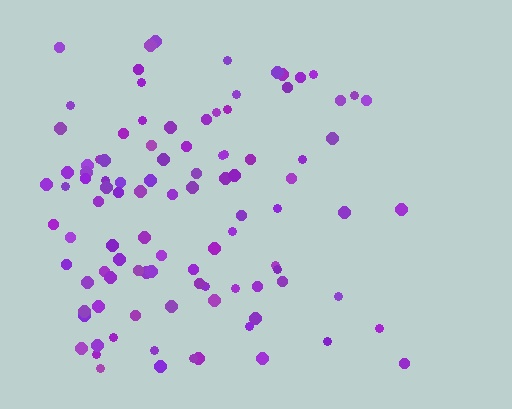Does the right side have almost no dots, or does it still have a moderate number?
Still a moderate number, just noticeably fewer than the left.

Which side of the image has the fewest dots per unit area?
The right.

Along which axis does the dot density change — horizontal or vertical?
Horizontal.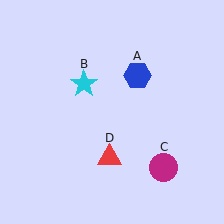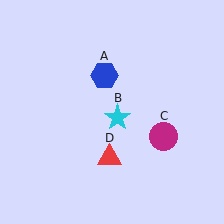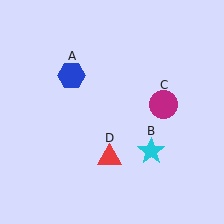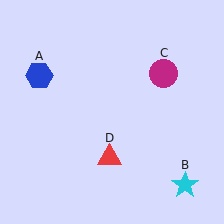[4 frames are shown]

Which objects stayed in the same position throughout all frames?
Red triangle (object D) remained stationary.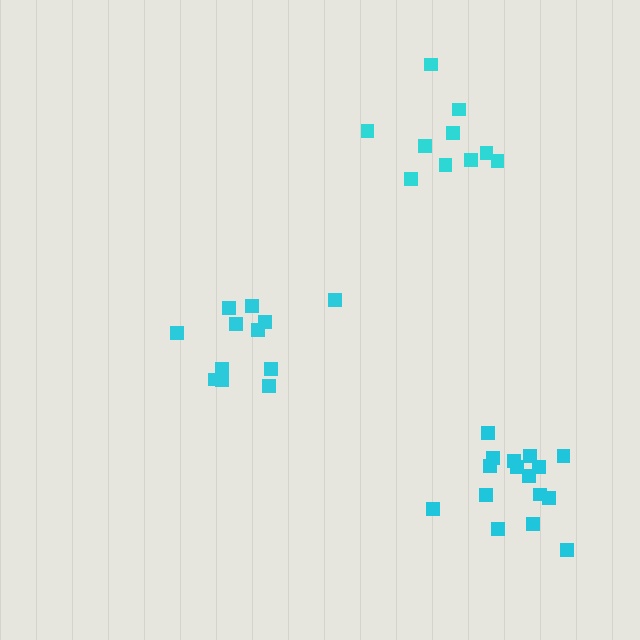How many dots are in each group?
Group 1: 16 dots, Group 2: 12 dots, Group 3: 10 dots (38 total).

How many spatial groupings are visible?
There are 3 spatial groupings.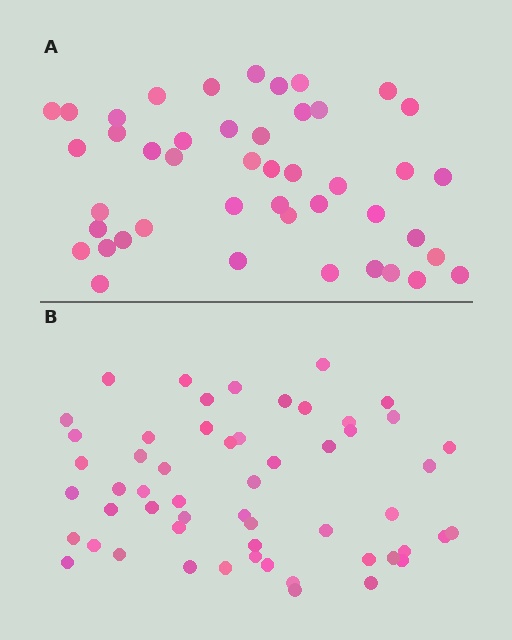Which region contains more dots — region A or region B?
Region B (the bottom region) has more dots.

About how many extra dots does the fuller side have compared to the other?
Region B has roughly 10 or so more dots than region A.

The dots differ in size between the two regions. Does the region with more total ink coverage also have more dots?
No. Region A has more total ink coverage because its dots are larger, but region B actually contains more individual dots. Total area can be misleading — the number of items is what matters here.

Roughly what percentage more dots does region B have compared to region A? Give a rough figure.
About 20% more.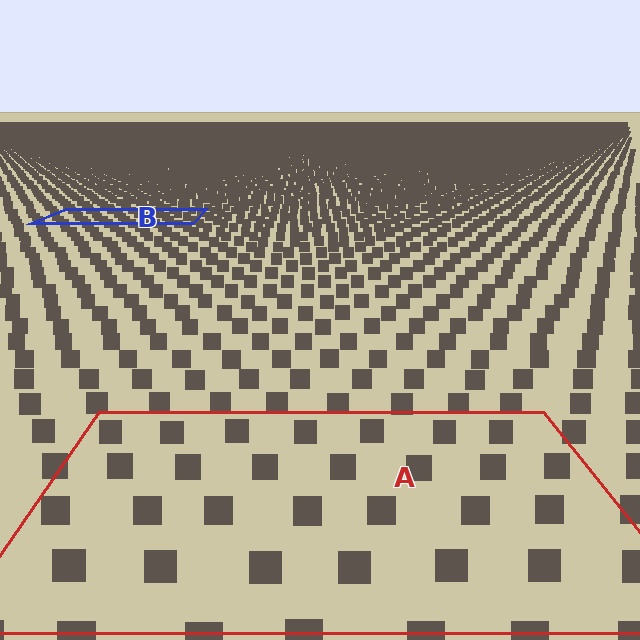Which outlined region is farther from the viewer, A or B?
Region B is farther from the viewer — the texture elements inside it appear smaller and more densely packed.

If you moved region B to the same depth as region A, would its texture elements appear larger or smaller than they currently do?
They would appear larger. At a closer depth, the same texture elements are projected at a bigger on-screen size.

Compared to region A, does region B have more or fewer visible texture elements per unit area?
Region B has more texture elements per unit area — they are packed more densely because it is farther away.